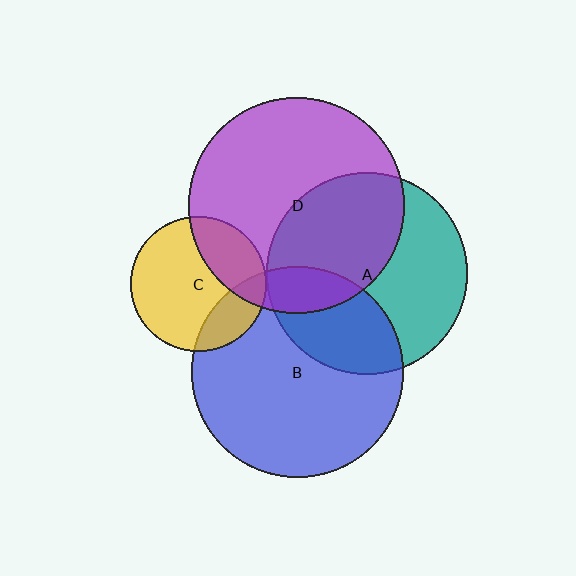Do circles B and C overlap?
Yes.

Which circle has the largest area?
Circle D (purple).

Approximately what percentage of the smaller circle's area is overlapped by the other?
Approximately 20%.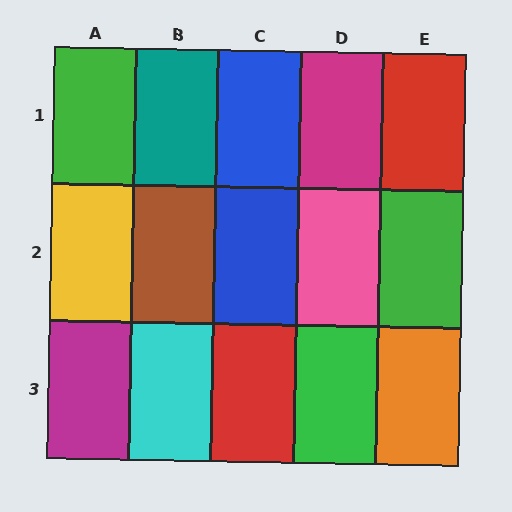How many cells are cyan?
1 cell is cyan.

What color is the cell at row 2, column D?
Pink.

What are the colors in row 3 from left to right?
Magenta, cyan, red, green, orange.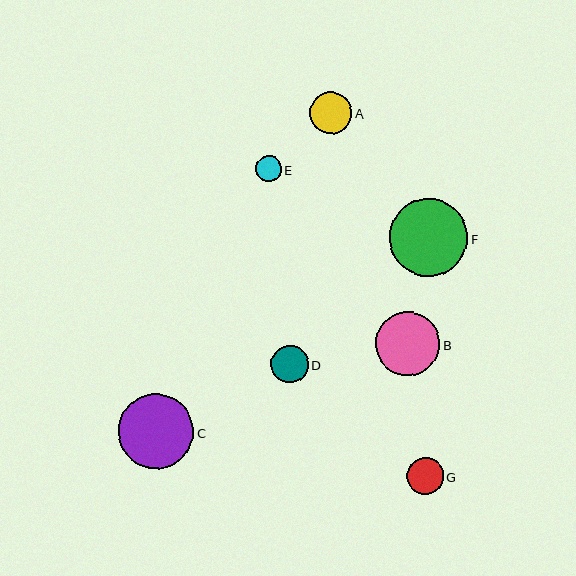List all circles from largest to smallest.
From largest to smallest: F, C, B, A, D, G, E.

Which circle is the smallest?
Circle E is the smallest with a size of approximately 26 pixels.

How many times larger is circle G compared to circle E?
Circle G is approximately 1.4 times the size of circle E.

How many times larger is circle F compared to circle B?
Circle F is approximately 1.2 times the size of circle B.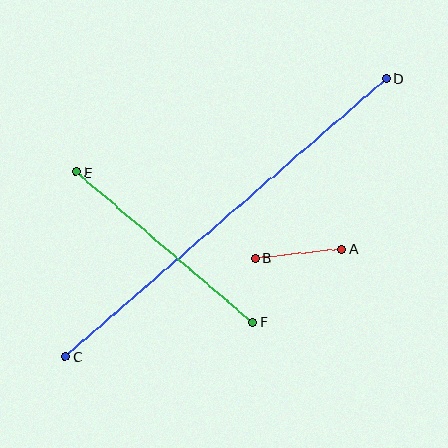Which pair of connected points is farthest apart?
Points C and D are farthest apart.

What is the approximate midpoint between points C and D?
The midpoint is at approximately (226, 217) pixels.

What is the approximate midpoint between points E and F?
The midpoint is at approximately (164, 247) pixels.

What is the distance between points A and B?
The distance is approximately 87 pixels.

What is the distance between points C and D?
The distance is approximately 425 pixels.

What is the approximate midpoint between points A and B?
The midpoint is at approximately (299, 254) pixels.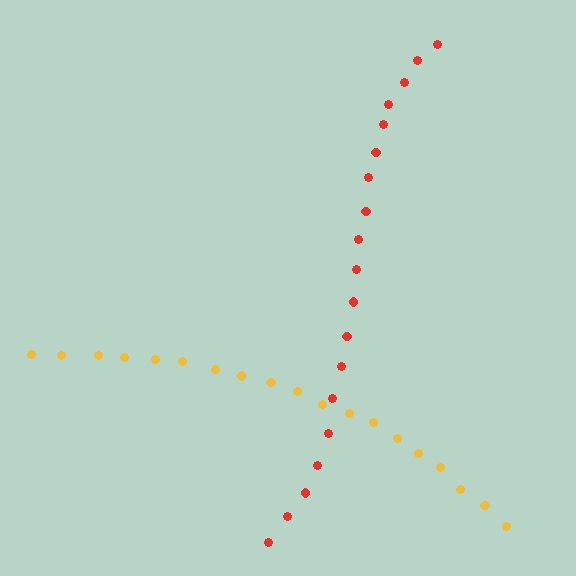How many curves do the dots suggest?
There are 2 distinct paths.